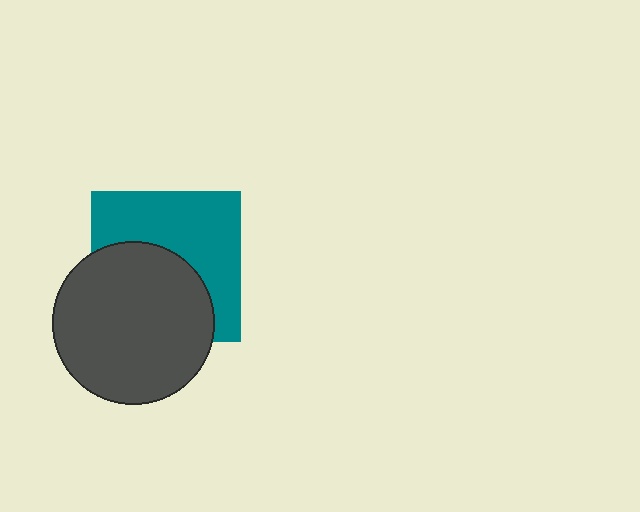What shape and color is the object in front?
The object in front is a dark gray circle.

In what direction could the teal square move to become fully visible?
The teal square could move up. That would shift it out from behind the dark gray circle entirely.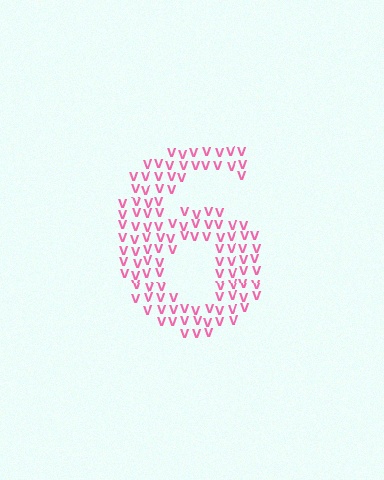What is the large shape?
The large shape is the digit 6.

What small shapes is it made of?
It is made of small letter V's.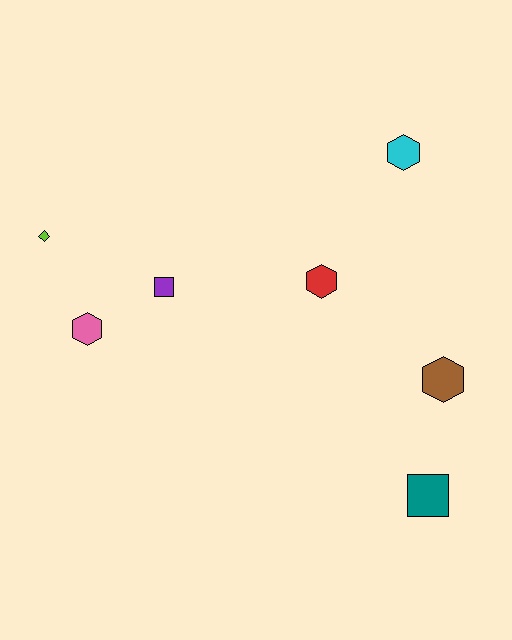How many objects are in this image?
There are 7 objects.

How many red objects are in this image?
There is 1 red object.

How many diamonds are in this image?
There is 1 diamond.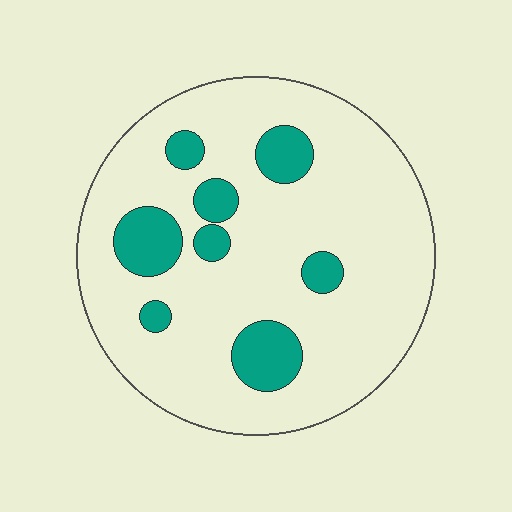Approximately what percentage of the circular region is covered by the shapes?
Approximately 15%.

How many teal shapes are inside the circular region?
8.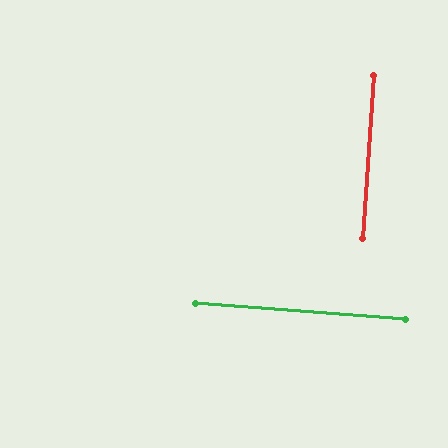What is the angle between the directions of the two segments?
Approximately 89 degrees.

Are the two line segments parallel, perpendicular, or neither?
Perpendicular — they meet at approximately 89°.